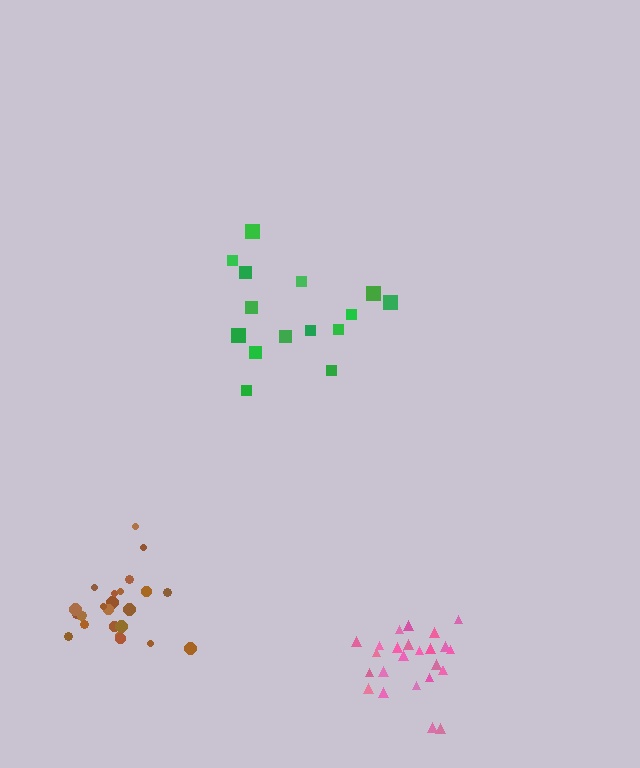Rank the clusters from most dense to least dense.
pink, brown, green.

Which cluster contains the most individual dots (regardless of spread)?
Pink (25).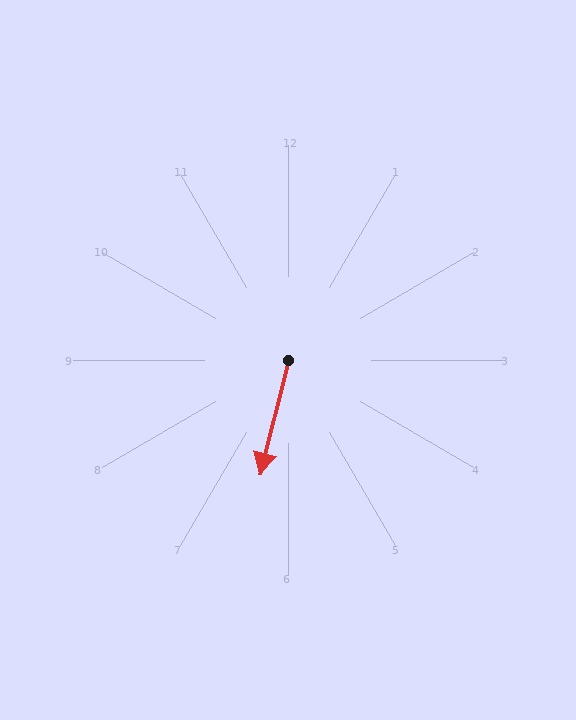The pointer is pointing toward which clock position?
Roughly 6 o'clock.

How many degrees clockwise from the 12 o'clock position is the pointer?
Approximately 194 degrees.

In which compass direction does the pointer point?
South.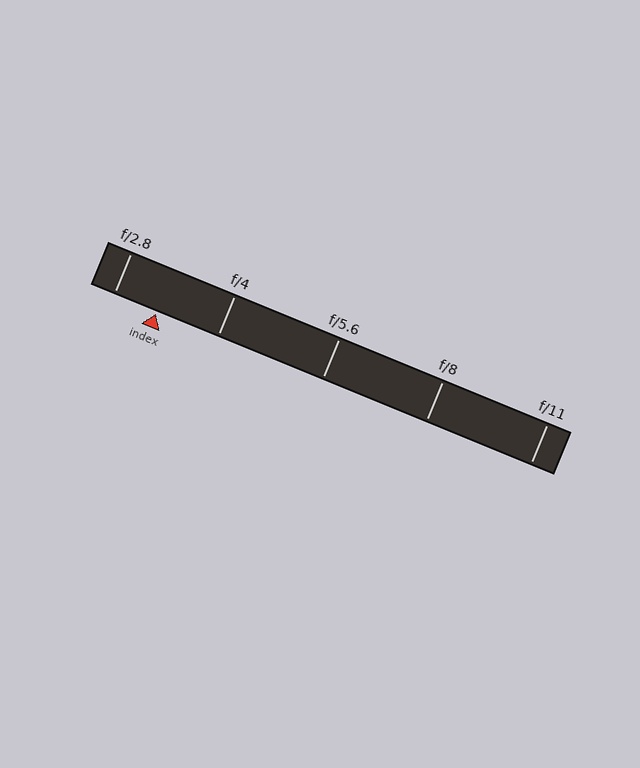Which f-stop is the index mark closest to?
The index mark is closest to f/2.8.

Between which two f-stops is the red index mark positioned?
The index mark is between f/2.8 and f/4.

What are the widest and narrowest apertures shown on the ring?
The widest aperture shown is f/2.8 and the narrowest is f/11.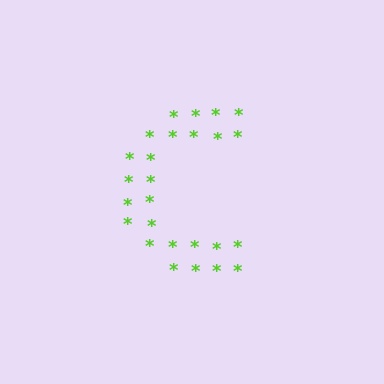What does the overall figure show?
The overall figure shows the letter C.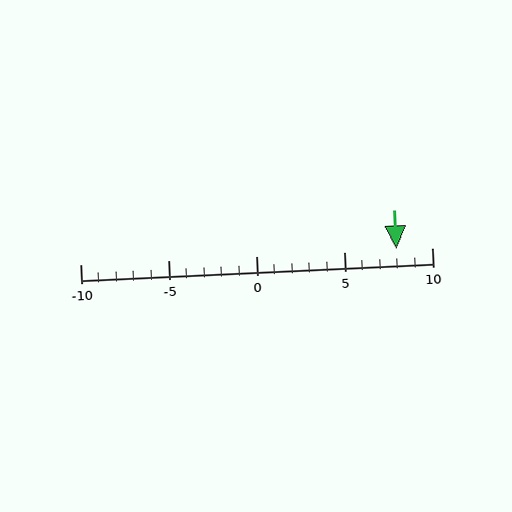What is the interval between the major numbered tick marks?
The major tick marks are spaced 5 units apart.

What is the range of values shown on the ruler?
The ruler shows values from -10 to 10.